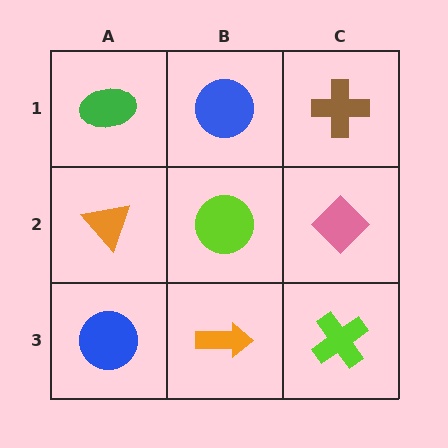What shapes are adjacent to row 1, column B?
A lime circle (row 2, column B), a green ellipse (row 1, column A), a brown cross (row 1, column C).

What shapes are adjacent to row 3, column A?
An orange triangle (row 2, column A), an orange arrow (row 3, column B).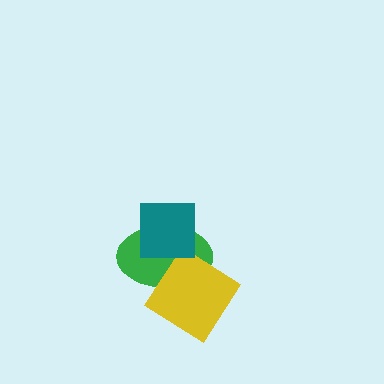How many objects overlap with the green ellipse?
2 objects overlap with the green ellipse.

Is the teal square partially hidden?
No, no other shape covers it.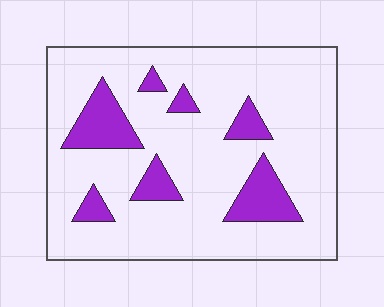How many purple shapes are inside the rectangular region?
7.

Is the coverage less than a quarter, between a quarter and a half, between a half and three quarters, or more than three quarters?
Less than a quarter.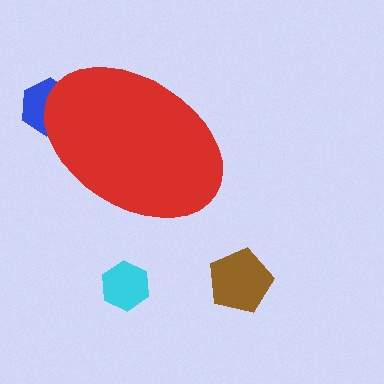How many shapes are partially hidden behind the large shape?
1 shape is partially hidden.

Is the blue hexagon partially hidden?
Yes, the blue hexagon is partially hidden behind the red ellipse.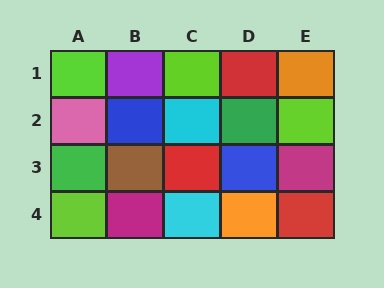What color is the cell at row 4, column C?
Cyan.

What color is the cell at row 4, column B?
Magenta.